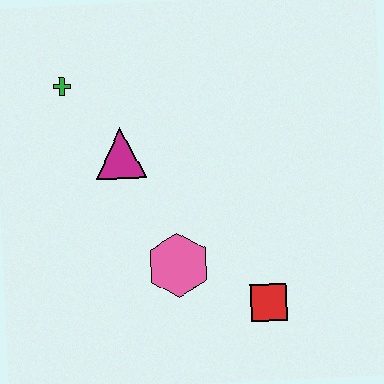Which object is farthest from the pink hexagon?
The green cross is farthest from the pink hexagon.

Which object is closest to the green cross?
The magenta triangle is closest to the green cross.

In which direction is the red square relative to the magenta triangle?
The red square is below the magenta triangle.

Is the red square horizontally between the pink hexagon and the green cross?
No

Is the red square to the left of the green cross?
No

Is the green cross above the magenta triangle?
Yes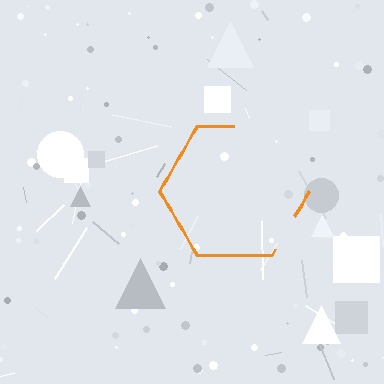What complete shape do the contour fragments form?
The contour fragments form a hexagon.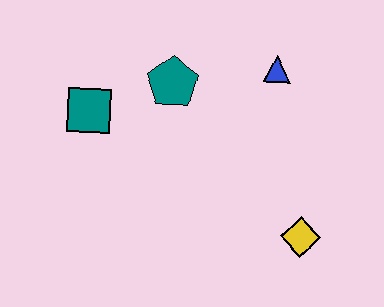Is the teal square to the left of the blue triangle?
Yes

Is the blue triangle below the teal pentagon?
No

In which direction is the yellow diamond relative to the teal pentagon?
The yellow diamond is below the teal pentagon.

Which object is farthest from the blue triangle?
The teal square is farthest from the blue triangle.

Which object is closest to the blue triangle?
The teal pentagon is closest to the blue triangle.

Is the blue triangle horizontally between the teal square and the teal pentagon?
No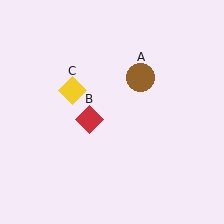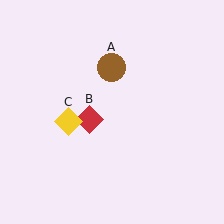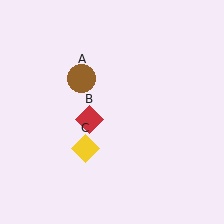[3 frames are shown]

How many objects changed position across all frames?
2 objects changed position: brown circle (object A), yellow diamond (object C).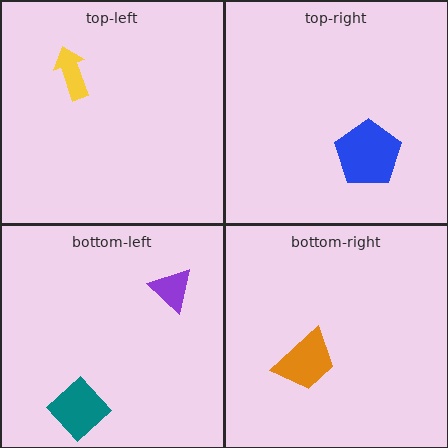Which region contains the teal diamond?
The bottom-left region.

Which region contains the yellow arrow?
The top-left region.